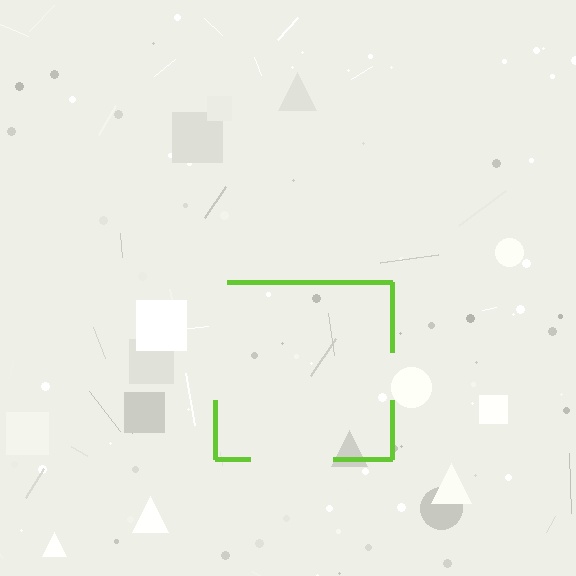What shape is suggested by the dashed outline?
The dashed outline suggests a square.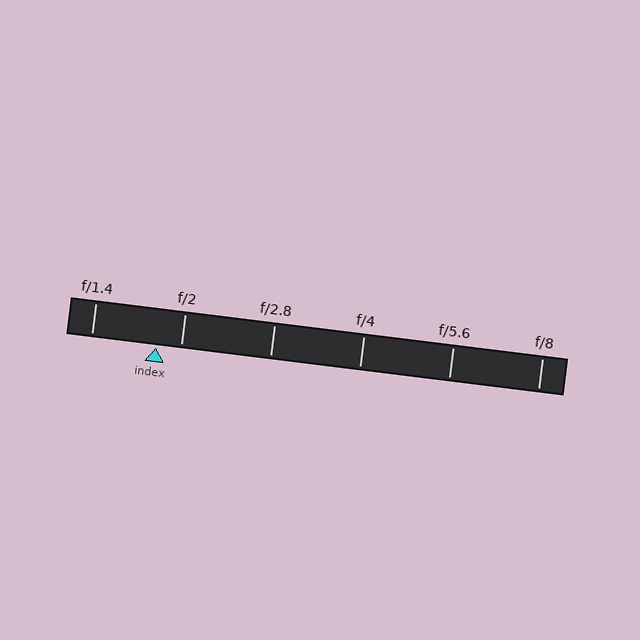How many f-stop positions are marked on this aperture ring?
There are 6 f-stop positions marked.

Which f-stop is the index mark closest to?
The index mark is closest to f/2.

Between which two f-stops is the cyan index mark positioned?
The index mark is between f/1.4 and f/2.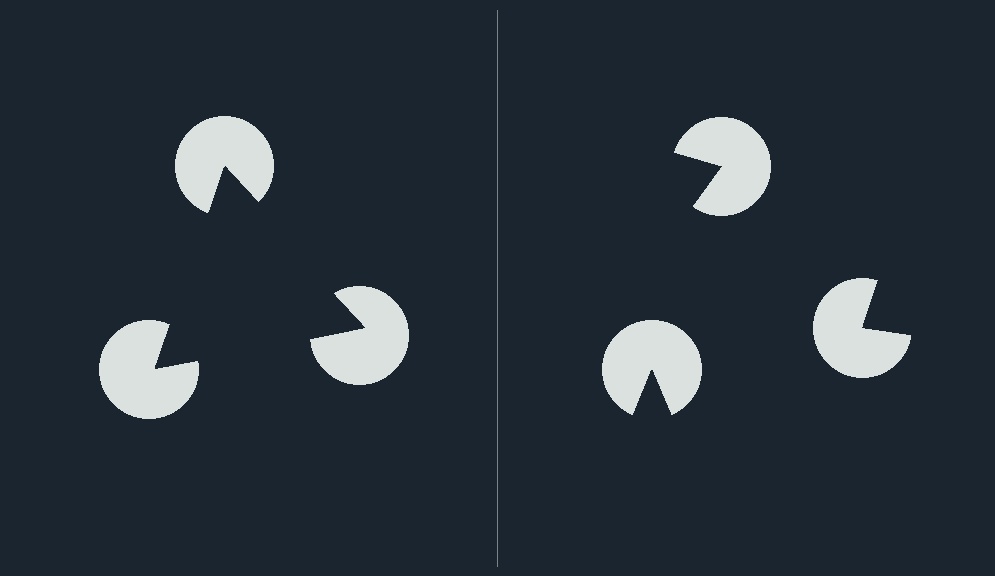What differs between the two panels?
The pac-man discs are positioned identically on both sides; only the wedge orientations differ. On the left they align to a triangle; on the right they are misaligned.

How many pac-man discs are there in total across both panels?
6 — 3 on each side.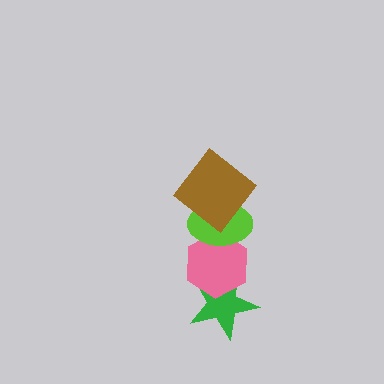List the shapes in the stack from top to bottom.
From top to bottom: the brown diamond, the lime ellipse, the pink hexagon, the green star.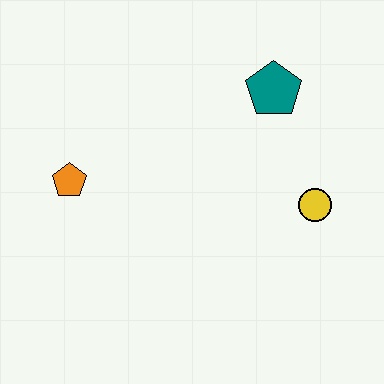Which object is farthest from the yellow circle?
The orange pentagon is farthest from the yellow circle.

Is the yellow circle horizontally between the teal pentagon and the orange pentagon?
No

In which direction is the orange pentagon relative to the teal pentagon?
The orange pentagon is to the left of the teal pentagon.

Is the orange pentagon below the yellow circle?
No